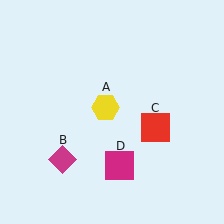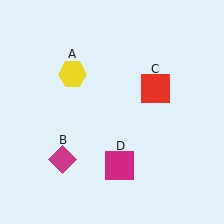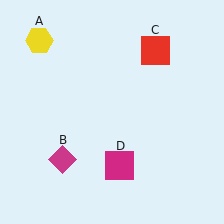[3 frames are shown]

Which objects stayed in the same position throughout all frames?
Magenta diamond (object B) and magenta square (object D) remained stationary.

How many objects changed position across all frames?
2 objects changed position: yellow hexagon (object A), red square (object C).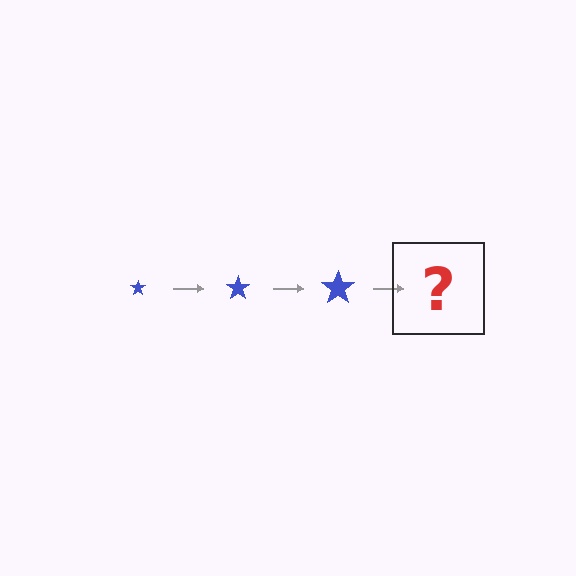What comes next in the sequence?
The next element should be a blue star, larger than the previous one.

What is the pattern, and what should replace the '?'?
The pattern is that the star gets progressively larger each step. The '?' should be a blue star, larger than the previous one.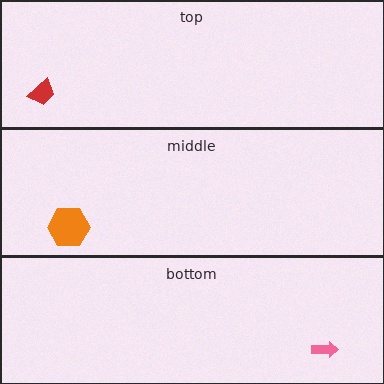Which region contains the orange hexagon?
The middle region.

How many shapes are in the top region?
1.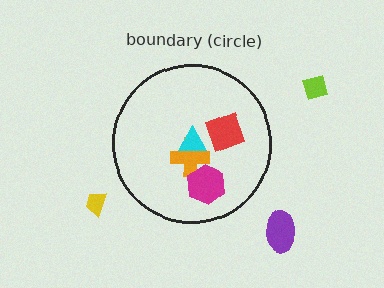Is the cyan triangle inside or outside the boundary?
Inside.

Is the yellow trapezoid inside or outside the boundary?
Outside.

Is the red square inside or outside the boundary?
Inside.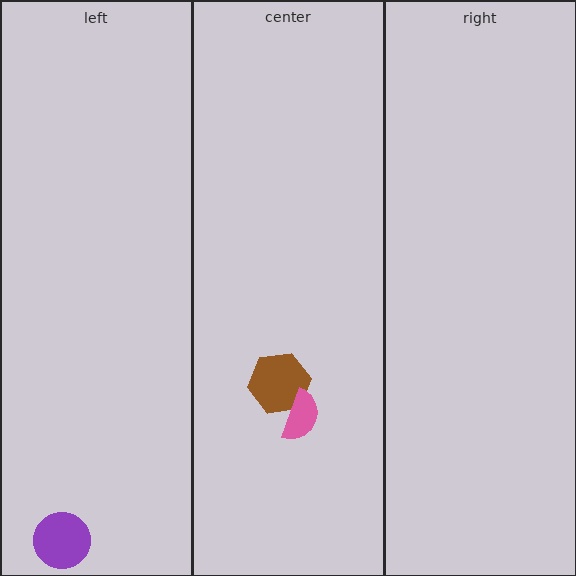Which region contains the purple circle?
The left region.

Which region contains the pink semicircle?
The center region.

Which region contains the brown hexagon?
The center region.